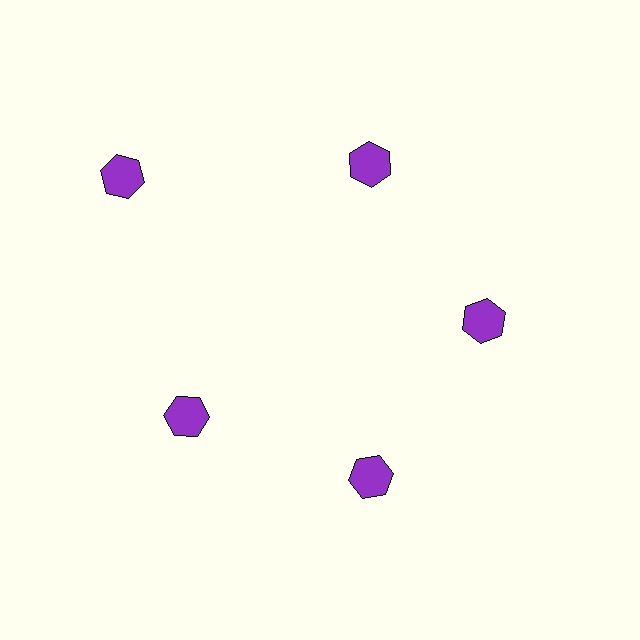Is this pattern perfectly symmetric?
No. The 5 purple hexagons are arranged in a ring, but one element near the 10 o'clock position is pushed outward from the center, breaking the 5-fold rotational symmetry.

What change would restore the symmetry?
The symmetry would be restored by moving it inward, back onto the ring so that all 5 hexagons sit at equal angles and equal distance from the center.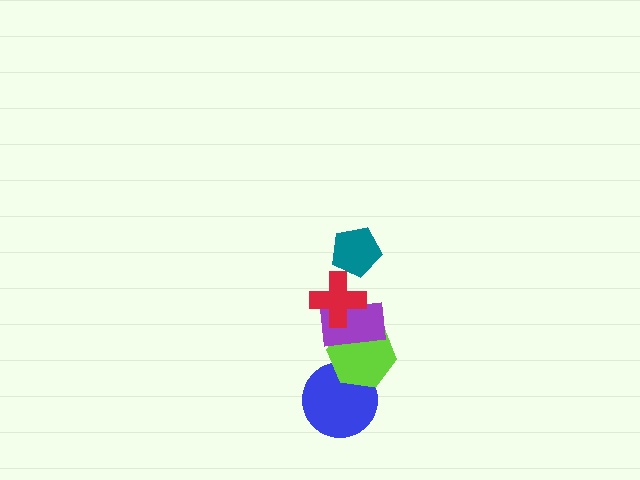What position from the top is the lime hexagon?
The lime hexagon is 4th from the top.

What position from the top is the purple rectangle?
The purple rectangle is 3rd from the top.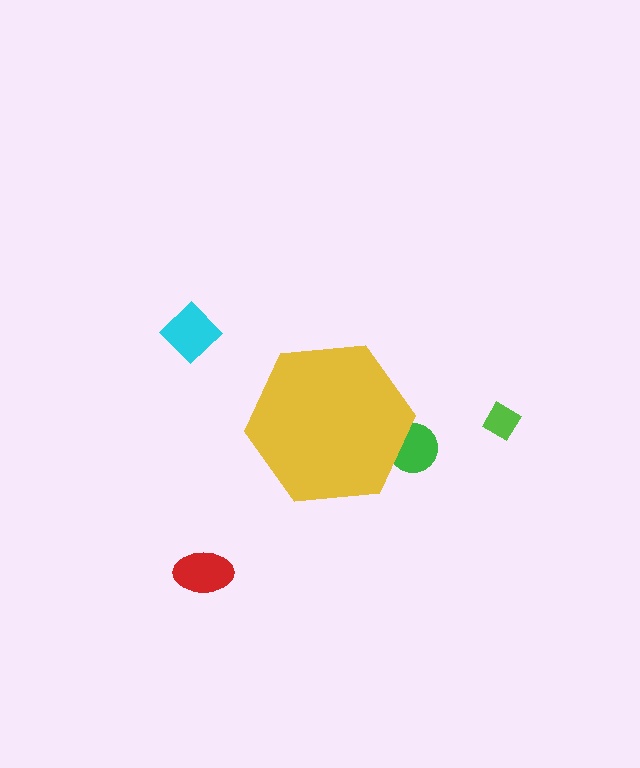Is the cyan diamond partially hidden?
No, the cyan diamond is fully visible.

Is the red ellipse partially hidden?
No, the red ellipse is fully visible.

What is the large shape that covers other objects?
A yellow hexagon.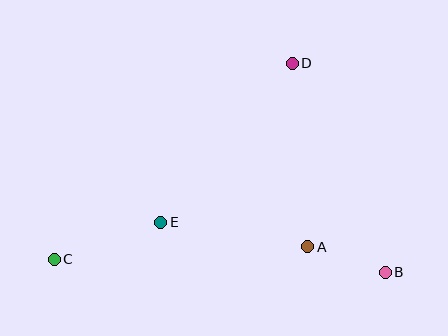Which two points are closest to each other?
Points A and B are closest to each other.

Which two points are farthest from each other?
Points B and C are farthest from each other.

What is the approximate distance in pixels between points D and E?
The distance between D and E is approximately 206 pixels.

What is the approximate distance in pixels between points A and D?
The distance between A and D is approximately 184 pixels.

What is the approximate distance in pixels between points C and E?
The distance between C and E is approximately 113 pixels.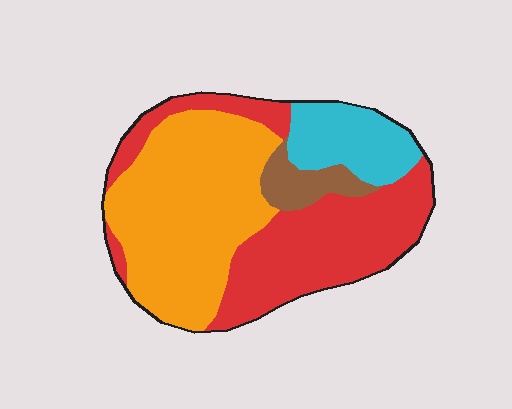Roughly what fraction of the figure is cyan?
Cyan takes up about one eighth (1/8) of the figure.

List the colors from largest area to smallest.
From largest to smallest: orange, red, cyan, brown.